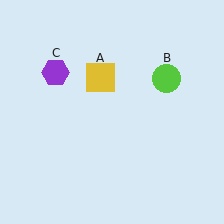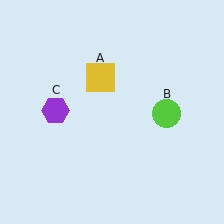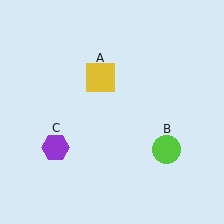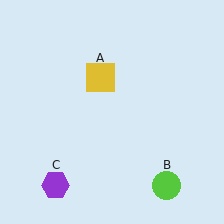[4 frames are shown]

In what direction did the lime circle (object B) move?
The lime circle (object B) moved down.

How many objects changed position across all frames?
2 objects changed position: lime circle (object B), purple hexagon (object C).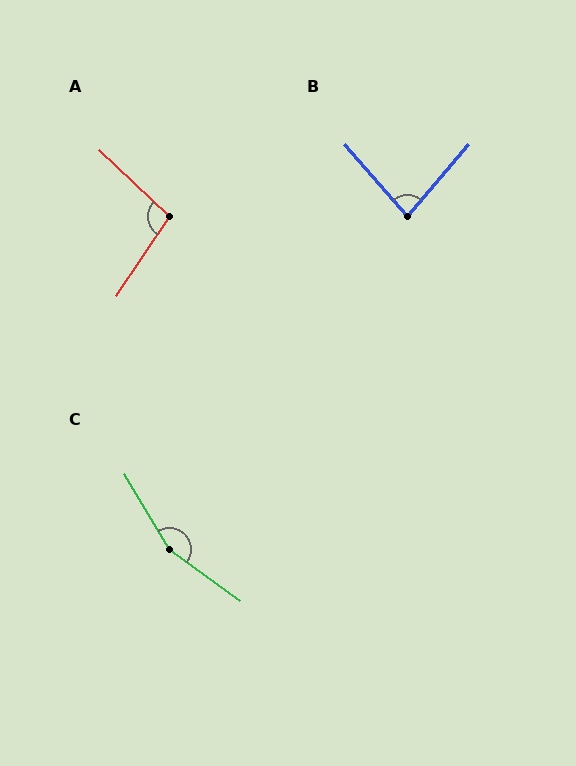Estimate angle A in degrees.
Approximately 100 degrees.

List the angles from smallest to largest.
B (82°), A (100°), C (157°).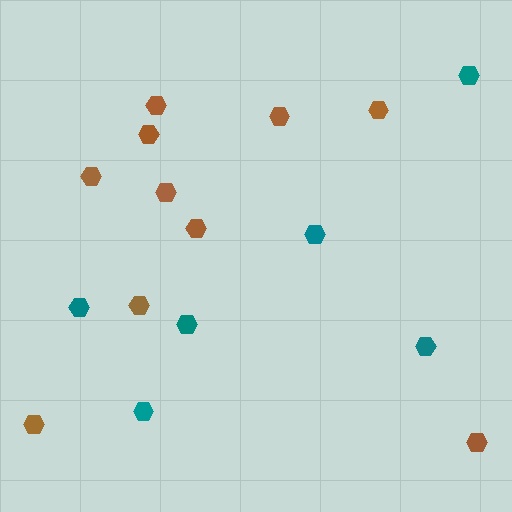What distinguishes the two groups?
There are 2 groups: one group of brown hexagons (10) and one group of teal hexagons (6).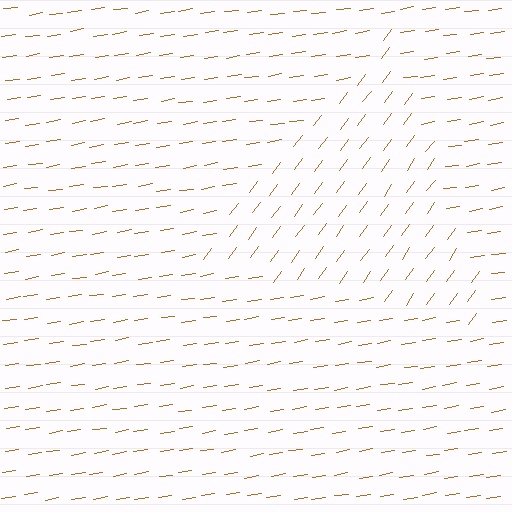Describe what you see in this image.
The image is filled with small brown line segments. A triangle region in the image has lines oriented differently from the surrounding lines, creating a visible texture boundary.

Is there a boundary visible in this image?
Yes, there is a texture boundary formed by a change in line orientation.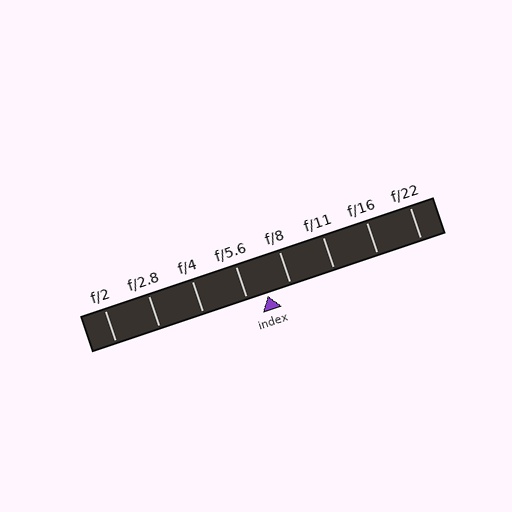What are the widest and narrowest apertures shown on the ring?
The widest aperture shown is f/2 and the narrowest is f/22.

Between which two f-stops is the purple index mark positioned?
The index mark is between f/5.6 and f/8.